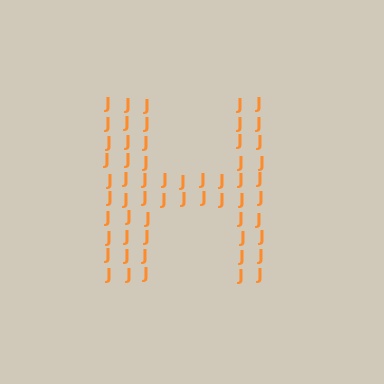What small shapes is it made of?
It is made of small letter J's.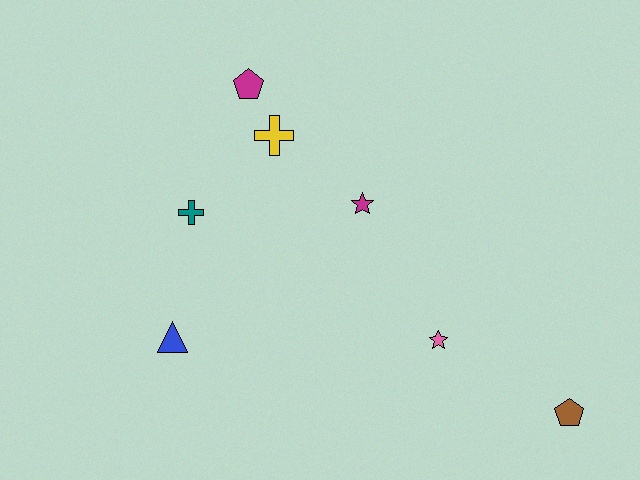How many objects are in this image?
There are 7 objects.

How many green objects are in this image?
There are no green objects.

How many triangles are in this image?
There is 1 triangle.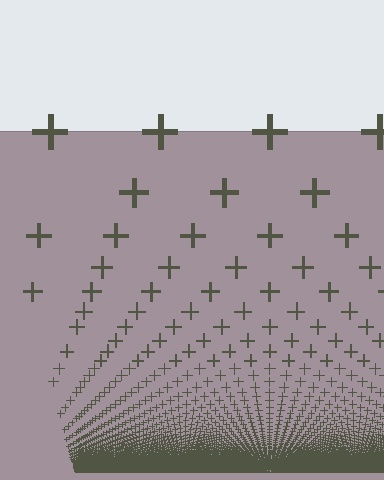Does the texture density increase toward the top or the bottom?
Density increases toward the bottom.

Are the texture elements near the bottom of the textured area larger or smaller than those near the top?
Smaller. The gradient is inverted — elements near the bottom are smaller and denser.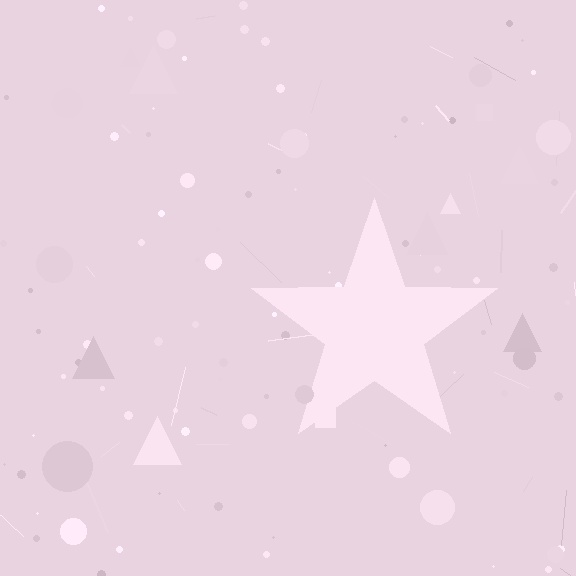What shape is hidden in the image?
A star is hidden in the image.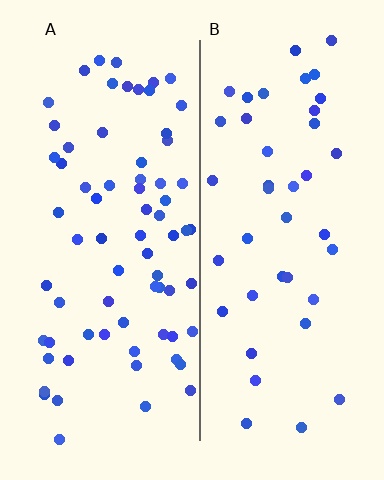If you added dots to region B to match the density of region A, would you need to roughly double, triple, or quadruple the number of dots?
Approximately double.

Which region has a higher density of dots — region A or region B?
A (the left).